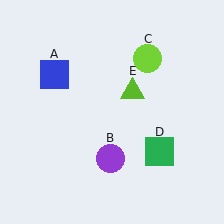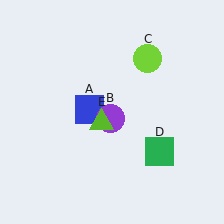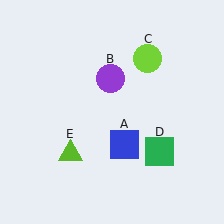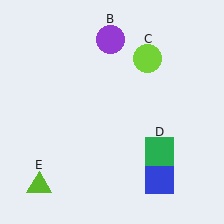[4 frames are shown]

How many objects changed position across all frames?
3 objects changed position: blue square (object A), purple circle (object B), lime triangle (object E).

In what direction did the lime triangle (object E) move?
The lime triangle (object E) moved down and to the left.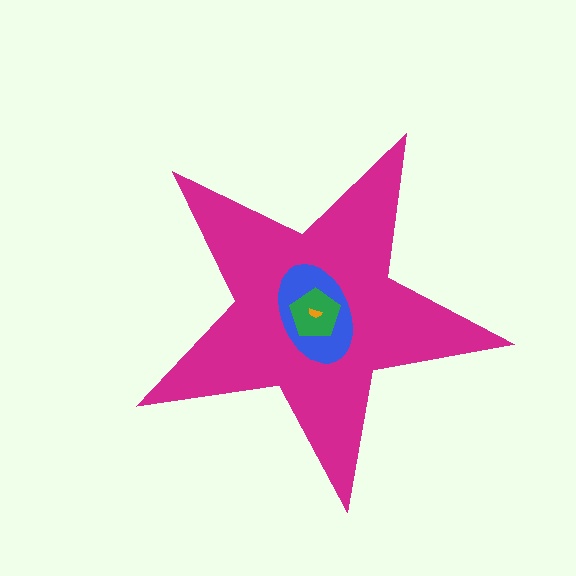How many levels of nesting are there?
4.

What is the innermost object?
The orange semicircle.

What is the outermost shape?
The magenta star.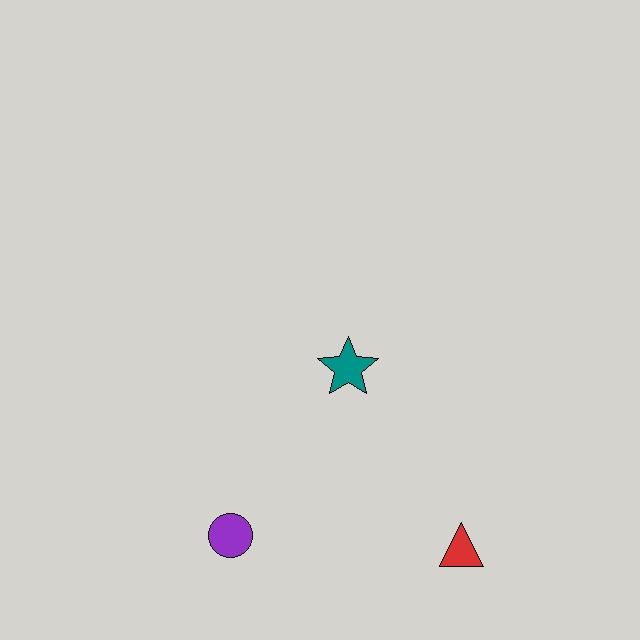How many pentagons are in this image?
There are no pentagons.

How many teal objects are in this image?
There is 1 teal object.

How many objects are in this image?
There are 3 objects.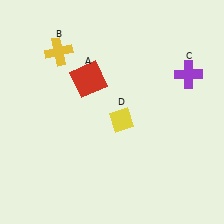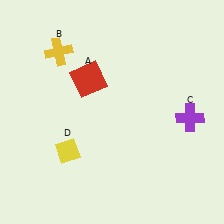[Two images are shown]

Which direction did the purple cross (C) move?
The purple cross (C) moved down.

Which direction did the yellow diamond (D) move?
The yellow diamond (D) moved left.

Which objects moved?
The objects that moved are: the purple cross (C), the yellow diamond (D).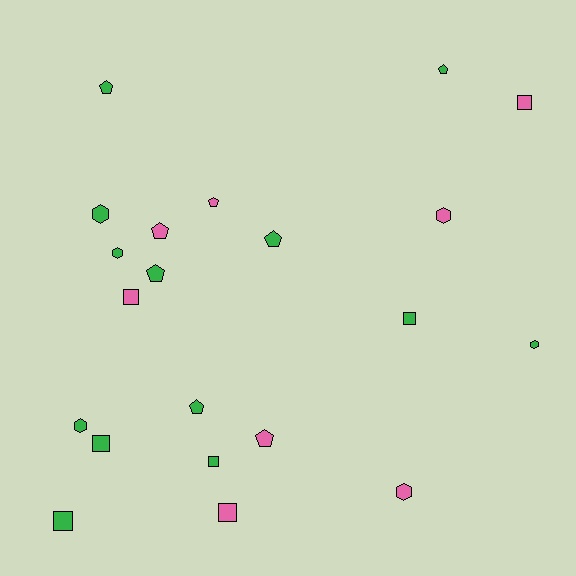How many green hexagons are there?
There are 4 green hexagons.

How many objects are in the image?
There are 21 objects.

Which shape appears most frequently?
Pentagon, with 8 objects.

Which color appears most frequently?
Green, with 13 objects.